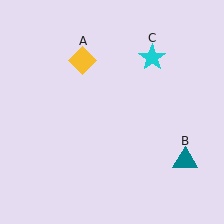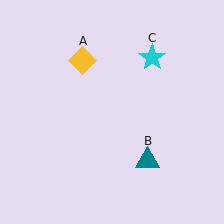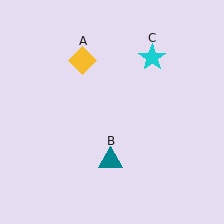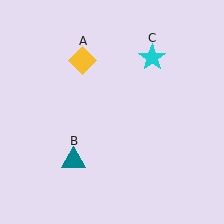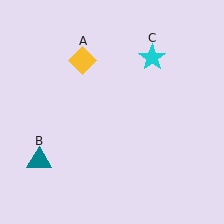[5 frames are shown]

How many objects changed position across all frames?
1 object changed position: teal triangle (object B).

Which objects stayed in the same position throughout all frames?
Yellow diamond (object A) and cyan star (object C) remained stationary.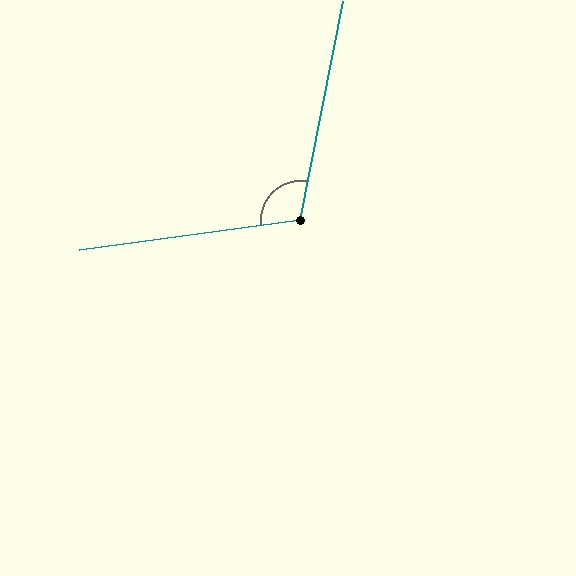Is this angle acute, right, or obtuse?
It is obtuse.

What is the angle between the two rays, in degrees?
Approximately 109 degrees.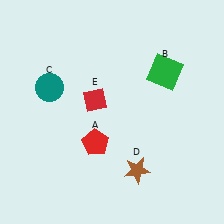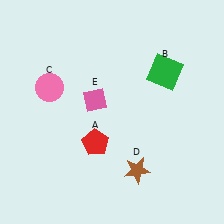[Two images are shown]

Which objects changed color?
C changed from teal to pink. E changed from red to pink.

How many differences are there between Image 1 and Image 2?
There are 2 differences between the two images.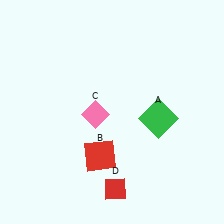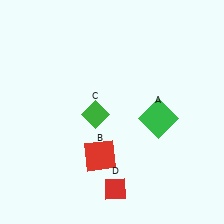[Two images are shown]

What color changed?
The diamond (C) changed from pink in Image 1 to green in Image 2.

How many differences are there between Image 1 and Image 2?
There is 1 difference between the two images.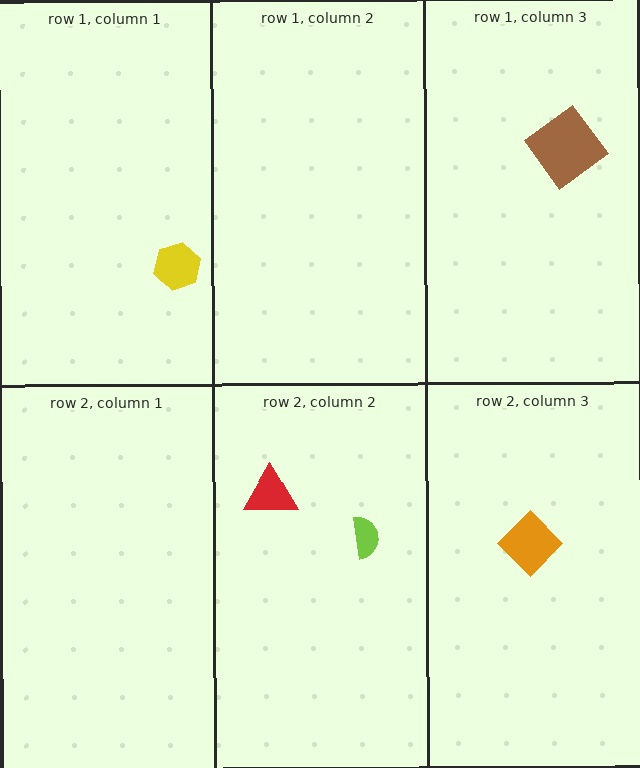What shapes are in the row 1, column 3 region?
The brown diamond.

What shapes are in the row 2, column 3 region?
The orange diamond.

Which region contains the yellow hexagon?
The row 1, column 1 region.